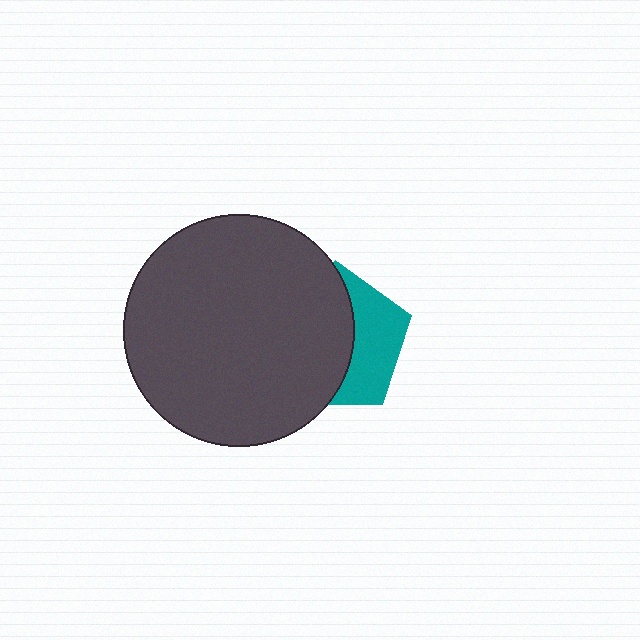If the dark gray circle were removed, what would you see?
You would see the complete teal pentagon.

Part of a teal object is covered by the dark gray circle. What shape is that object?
It is a pentagon.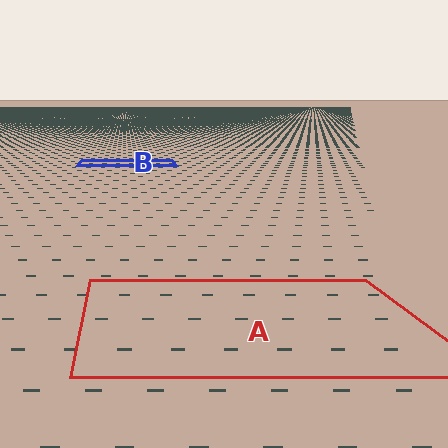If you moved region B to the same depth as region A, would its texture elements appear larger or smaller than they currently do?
They would appear larger. At a closer depth, the same texture elements are projected at a bigger on-screen size.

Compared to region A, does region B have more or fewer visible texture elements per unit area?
Region B has more texture elements per unit area — they are packed more densely because it is farther away.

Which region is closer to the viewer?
Region A is closer. The texture elements there are larger and more spread out.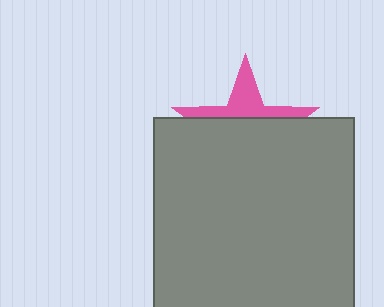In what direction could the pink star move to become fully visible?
The pink star could move up. That would shift it out from behind the gray square entirely.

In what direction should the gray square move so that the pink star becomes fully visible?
The gray square should move down. That is the shortest direction to clear the overlap and leave the pink star fully visible.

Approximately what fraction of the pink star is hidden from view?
Roughly 65% of the pink star is hidden behind the gray square.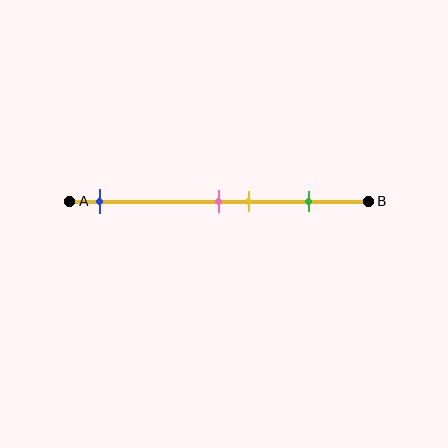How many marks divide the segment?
There are 4 marks dividing the segment.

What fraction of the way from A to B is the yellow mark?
The yellow mark is approximately 60% (0.6) of the way from A to B.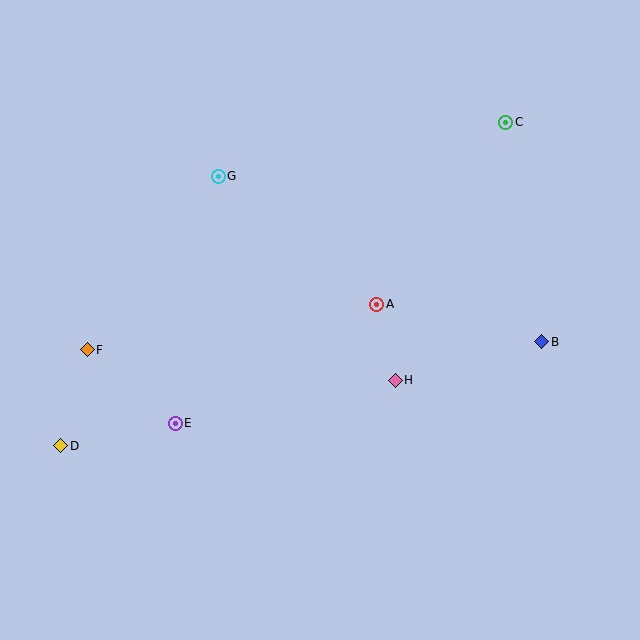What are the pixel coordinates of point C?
Point C is at (506, 122).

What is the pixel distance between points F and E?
The distance between F and E is 115 pixels.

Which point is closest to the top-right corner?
Point C is closest to the top-right corner.